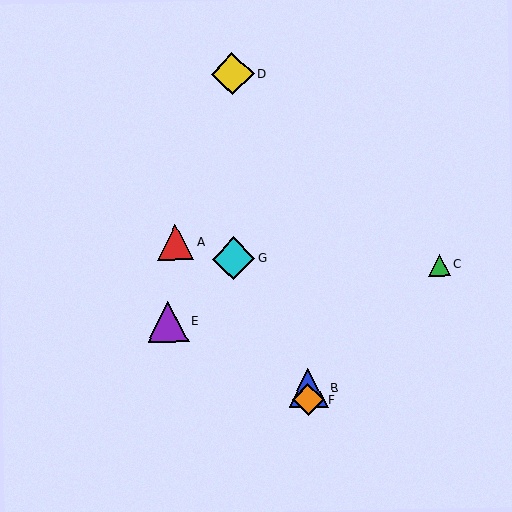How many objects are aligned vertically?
2 objects (B, F) are aligned vertically.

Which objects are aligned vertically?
Objects B, F are aligned vertically.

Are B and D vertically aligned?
No, B is at x≈308 and D is at x≈233.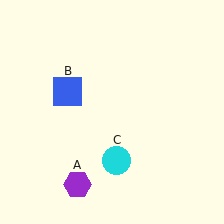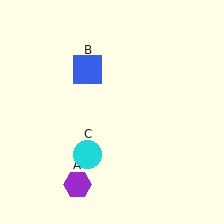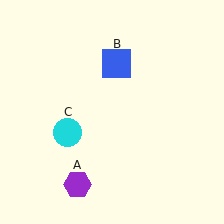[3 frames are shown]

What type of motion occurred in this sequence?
The blue square (object B), cyan circle (object C) rotated clockwise around the center of the scene.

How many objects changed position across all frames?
2 objects changed position: blue square (object B), cyan circle (object C).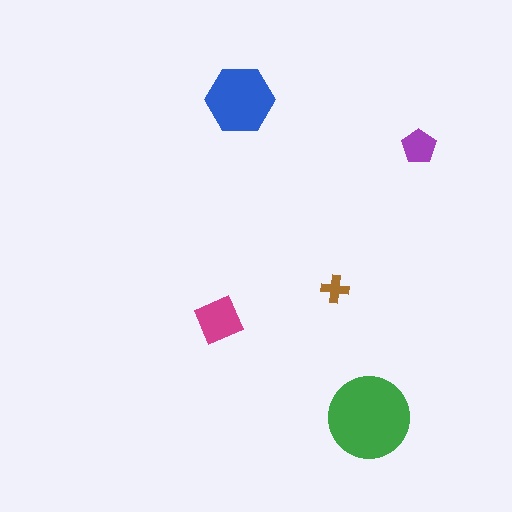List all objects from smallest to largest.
The brown cross, the purple pentagon, the magenta square, the blue hexagon, the green circle.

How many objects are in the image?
There are 5 objects in the image.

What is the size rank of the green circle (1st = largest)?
1st.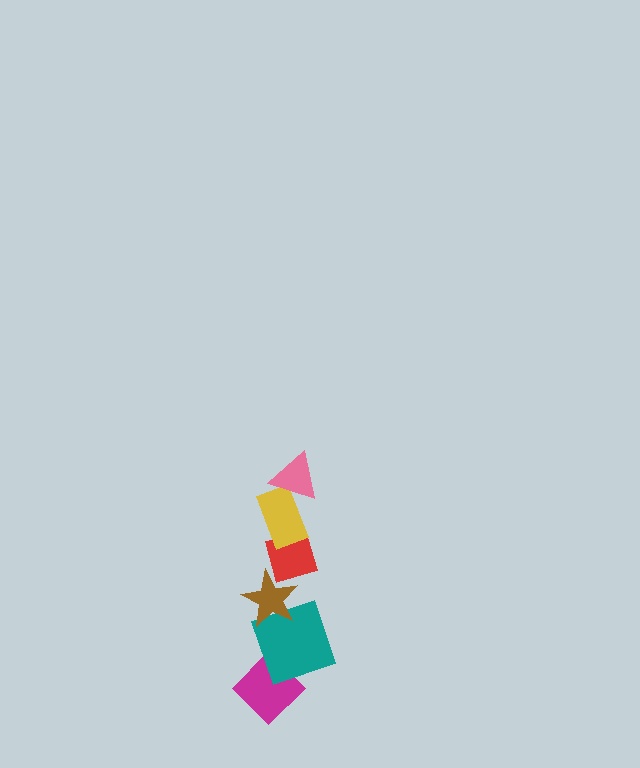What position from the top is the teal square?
The teal square is 5th from the top.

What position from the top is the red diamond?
The red diamond is 3rd from the top.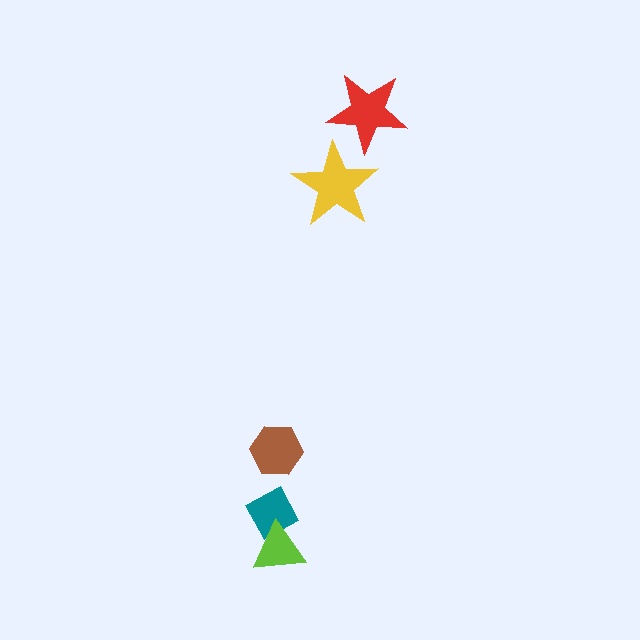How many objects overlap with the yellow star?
1 object overlaps with the yellow star.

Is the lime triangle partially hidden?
No, no other shape covers it.